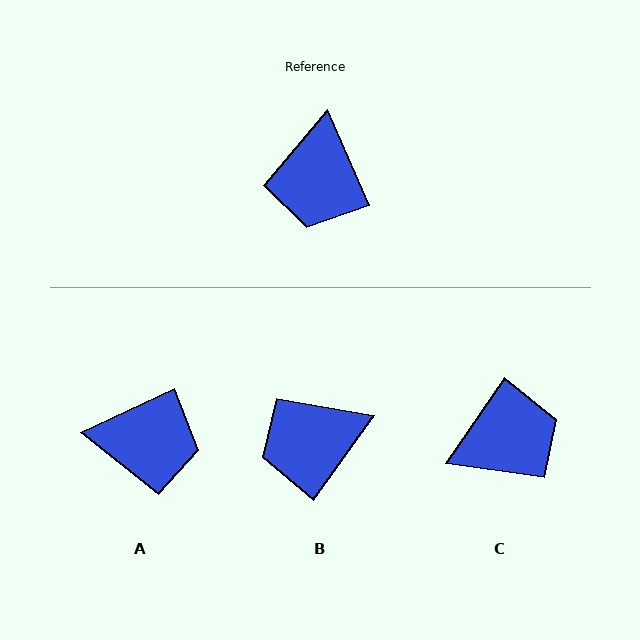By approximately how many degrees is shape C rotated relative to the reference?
Approximately 122 degrees counter-clockwise.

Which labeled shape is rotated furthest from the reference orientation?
C, about 122 degrees away.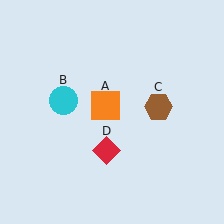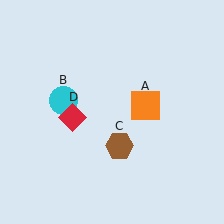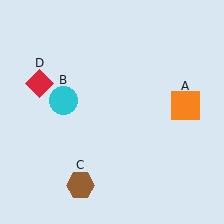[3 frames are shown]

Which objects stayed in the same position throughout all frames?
Cyan circle (object B) remained stationary.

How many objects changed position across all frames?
3 objects changed position: orange square (object A), brown hexagon (object C), red diamond (object D).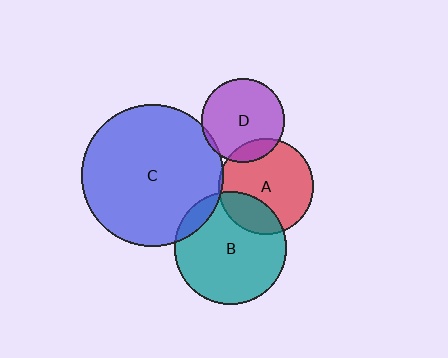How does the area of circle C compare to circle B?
Approximately 1.6 times.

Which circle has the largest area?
Circle C (blue).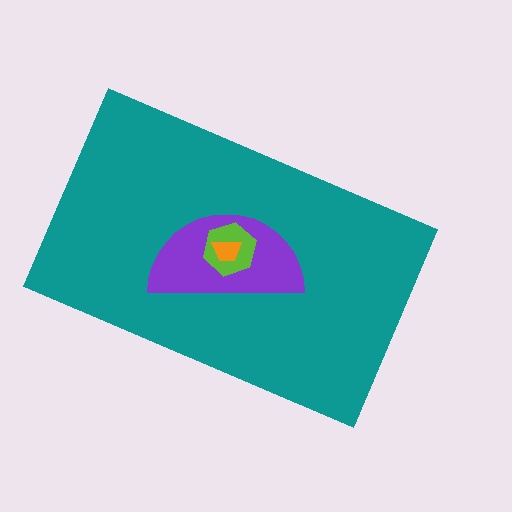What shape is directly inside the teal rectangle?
The purple semicircle.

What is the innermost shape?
The orange trapezoid.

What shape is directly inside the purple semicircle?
The lime hexagon.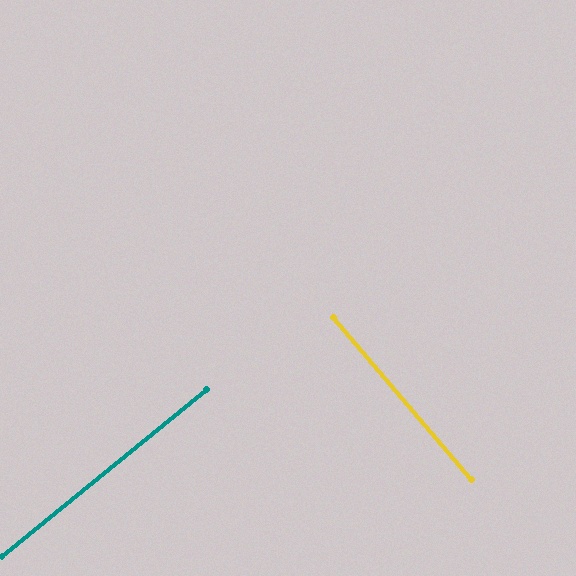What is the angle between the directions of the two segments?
Approximately 89 degrees.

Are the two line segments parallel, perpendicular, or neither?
Perpendicular — they meet at approximately 89°.